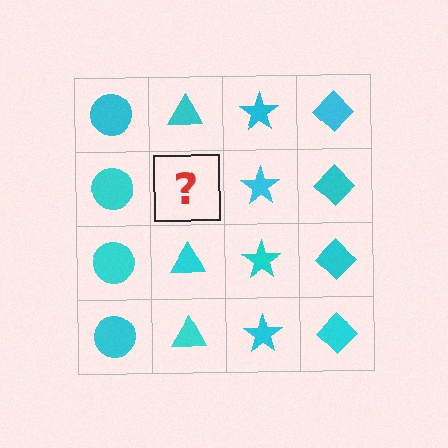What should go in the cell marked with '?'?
The missing cell should contain a cyan triangle.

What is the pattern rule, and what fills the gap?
The rule is that each column has a consistent shape. The gap should be filled with a cyan triangle.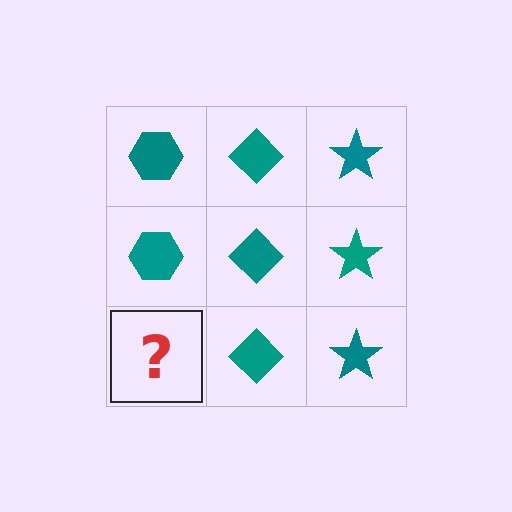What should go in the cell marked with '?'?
The missing cell should contain a teal hexagon.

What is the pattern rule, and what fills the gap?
The rule is that each column has a consistent shape. The gap should be filled with a teal hexagon.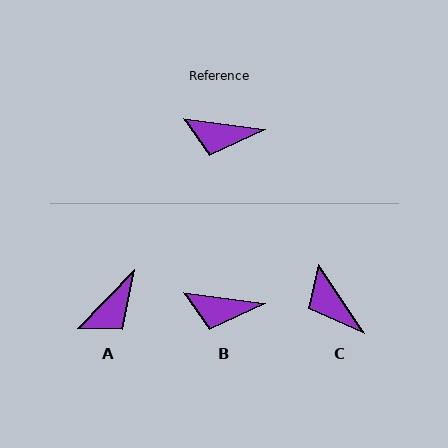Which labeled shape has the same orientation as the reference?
B.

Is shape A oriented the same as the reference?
No, it is off by about 53 degrees.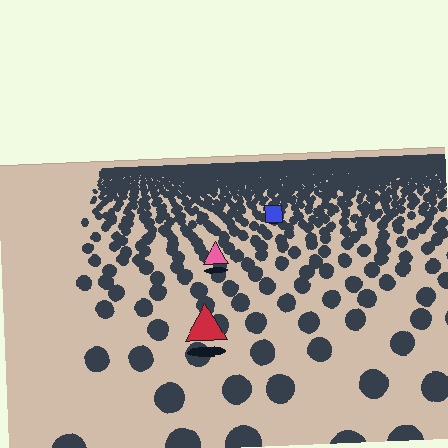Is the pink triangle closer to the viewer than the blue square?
Yes. The pink triangle is closer — you can tell from the texture gradient: the ground texture is coarser near it.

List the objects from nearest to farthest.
From nearest to farthest: the red triangle, the pink triangle, the blue square.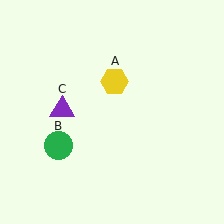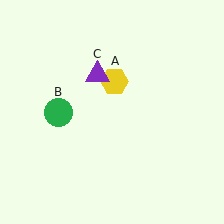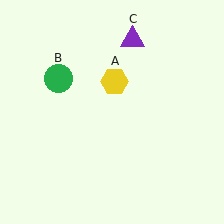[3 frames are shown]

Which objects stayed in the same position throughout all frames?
Yellow hexagon (object A) remained stationary.